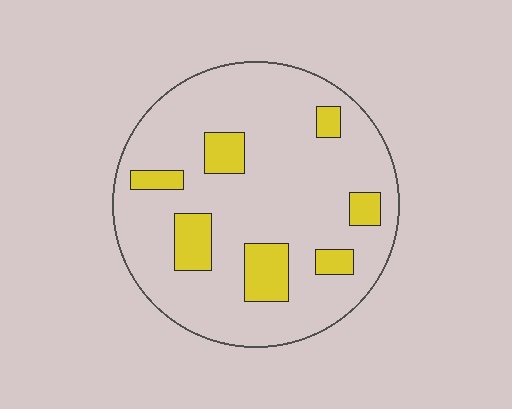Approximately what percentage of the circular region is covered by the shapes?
Approximately 15%.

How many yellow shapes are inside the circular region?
7.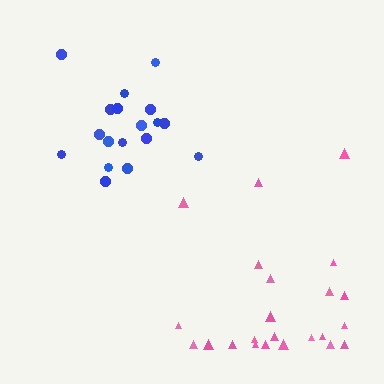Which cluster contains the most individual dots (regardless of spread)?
Pink (23).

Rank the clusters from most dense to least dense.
blue, pink.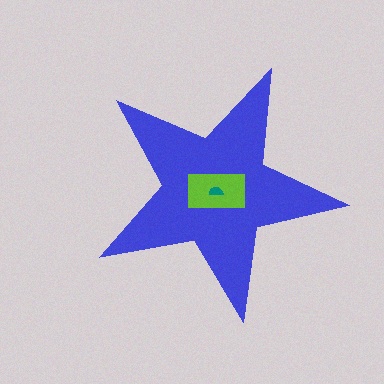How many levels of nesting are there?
3.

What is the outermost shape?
The blue star.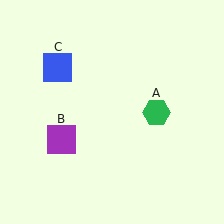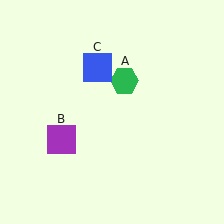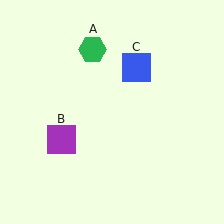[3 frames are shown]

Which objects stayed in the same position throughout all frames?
Purple square (object B) remained stationary.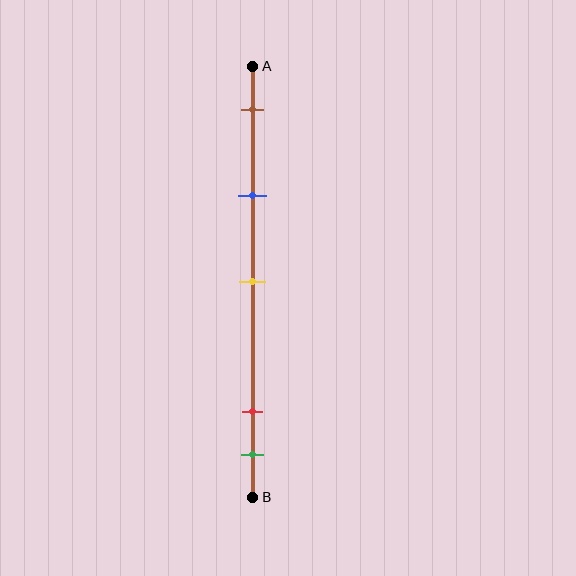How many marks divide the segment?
There are 5 marks dividing the segment.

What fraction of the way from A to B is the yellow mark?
The yellow mark is approximately 50% (0.5) of the way from A to B.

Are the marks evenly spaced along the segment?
No, the marks are not evenly spaced.